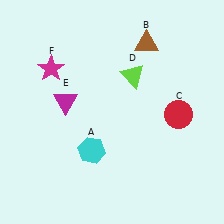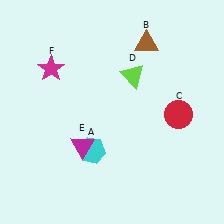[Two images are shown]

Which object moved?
The magenta triangle (E) moved down.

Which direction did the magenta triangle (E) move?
The magenta triangle (E) moved down.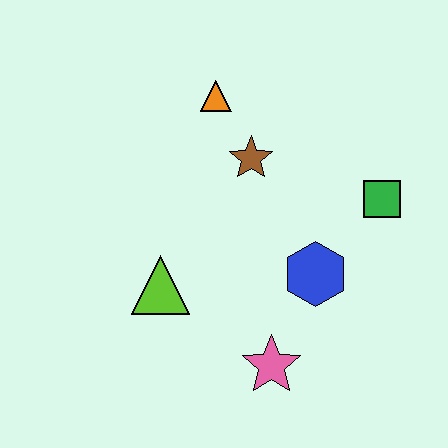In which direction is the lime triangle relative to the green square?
The lime triangle is to the left of the green square.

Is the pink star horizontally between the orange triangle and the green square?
Yes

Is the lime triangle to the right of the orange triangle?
No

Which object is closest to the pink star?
The blue hexagon is closest to the pink star.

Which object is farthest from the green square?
The lime triangle is farthest from the green square.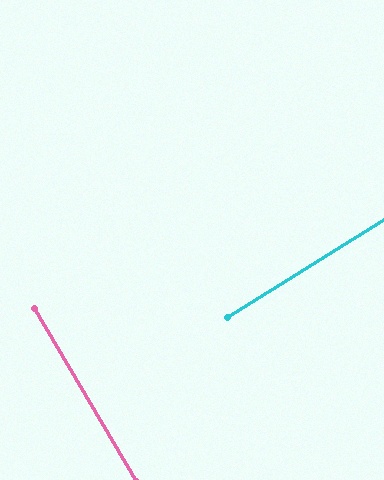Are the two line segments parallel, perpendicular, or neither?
Perpendicular — they meet at approximately 89°.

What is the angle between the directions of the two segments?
Approximately 89 degrees.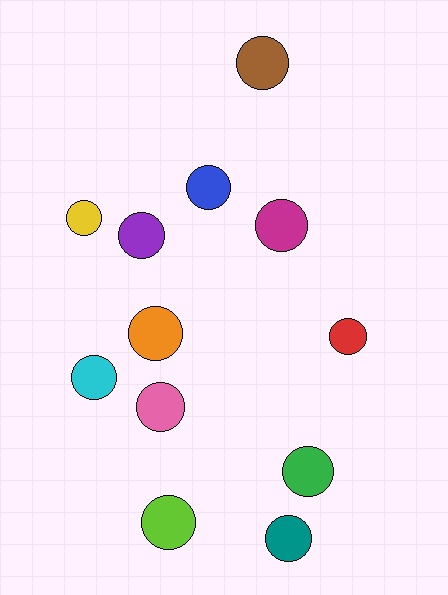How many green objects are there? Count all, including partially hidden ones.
There is 1 green object.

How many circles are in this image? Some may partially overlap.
There are 12 circles.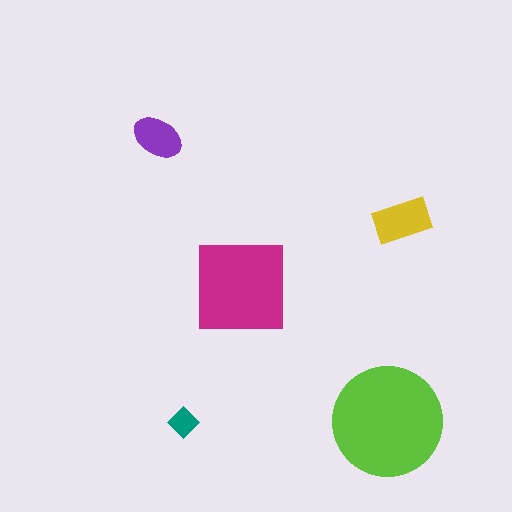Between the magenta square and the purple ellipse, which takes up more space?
The magenta square.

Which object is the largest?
The lime circle.